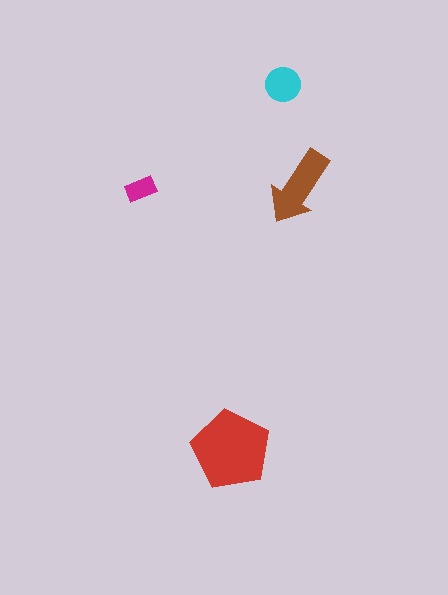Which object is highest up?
The cyan circle is topmost.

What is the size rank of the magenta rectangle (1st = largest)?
4th.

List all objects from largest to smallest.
The red pentagon, the brown arrow, the cyan circle, the magenta rectangle.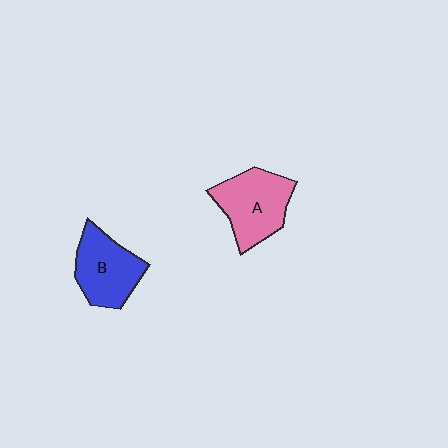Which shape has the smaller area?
Shape B (blue).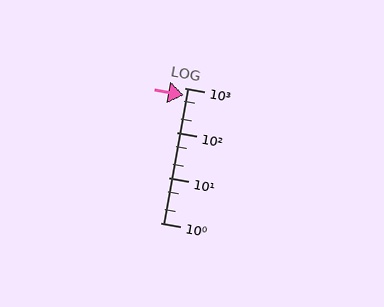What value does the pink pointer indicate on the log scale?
The pointer indicates approximately 690.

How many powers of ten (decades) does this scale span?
The scale spans 3 decades, from 1 to 1000.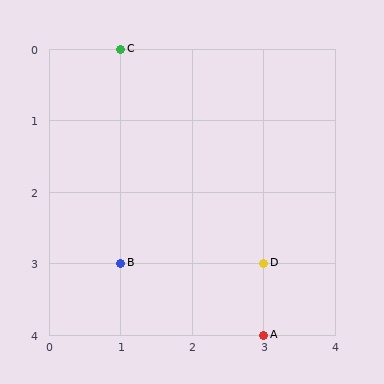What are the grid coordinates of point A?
Point A is at grid coordinates (3, 4).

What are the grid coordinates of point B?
Point B is at grid coordinates (1, 3).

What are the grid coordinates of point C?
Point C is at grid coordinates (1, 0).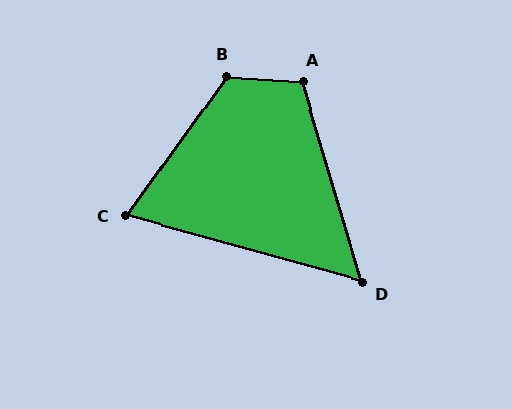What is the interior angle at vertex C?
Approximately 69 degrees (acute).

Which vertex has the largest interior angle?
B, at approximately 122 degrees.